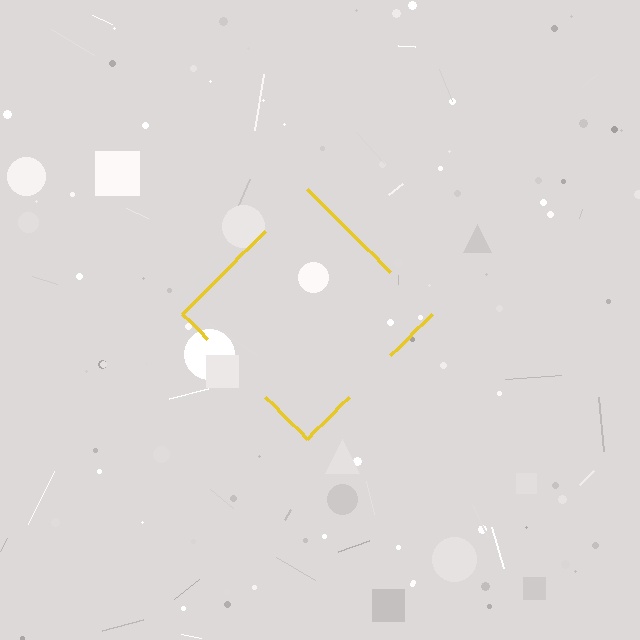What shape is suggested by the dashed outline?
The dashed outline suggests a diamond.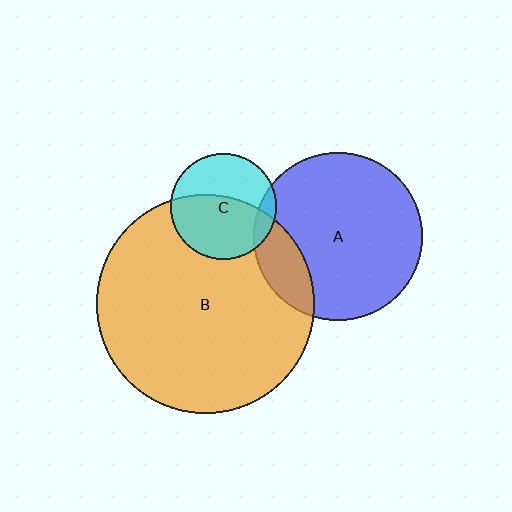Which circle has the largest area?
Circle B (orange).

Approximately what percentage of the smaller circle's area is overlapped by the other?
Approximately 55%.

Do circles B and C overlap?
Yes.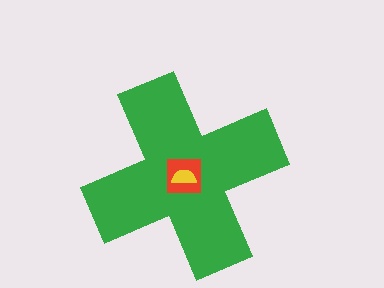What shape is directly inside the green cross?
The red square.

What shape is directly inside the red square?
The yellow semicircle.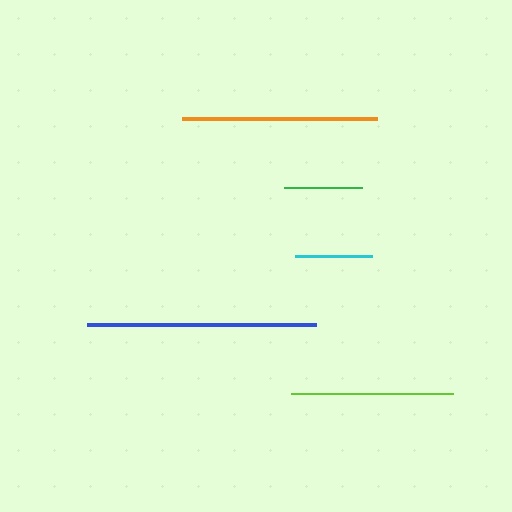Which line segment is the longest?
The blue line is the longest at approximately 229 pixels.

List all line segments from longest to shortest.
From longest to shortest: blue, orange, lime, green, cyan.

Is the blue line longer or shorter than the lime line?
The blue line is longer than the lime line.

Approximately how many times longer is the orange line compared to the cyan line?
The orange line is approximately 2.5 times the length of the cyan line.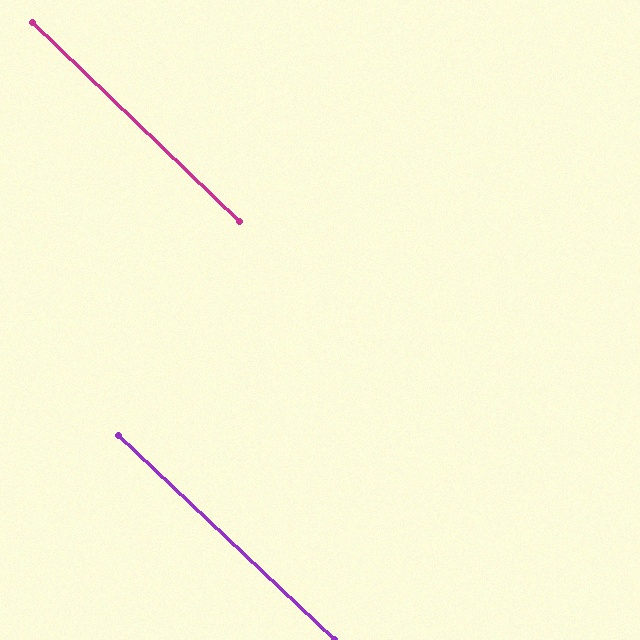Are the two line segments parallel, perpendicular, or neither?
Parallel — their directions differ by only 0.7°.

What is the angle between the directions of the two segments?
Approximately 1 degree.